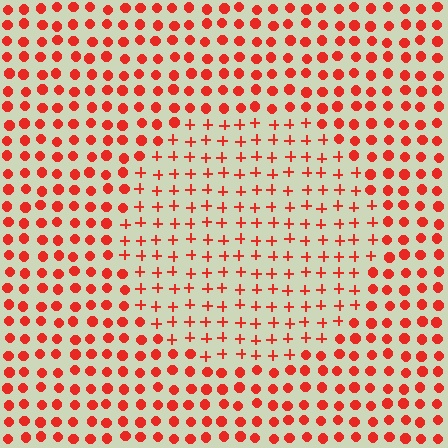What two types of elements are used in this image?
The image uses plus signs inside the circle region and circles outside it.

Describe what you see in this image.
The image is filled with small red elements arranged in a uniform grid. A circle-shaped region contains plus signs, while the surrounding area contains circles. The boundary is defined purely by the change in element shape.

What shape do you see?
I see a circle.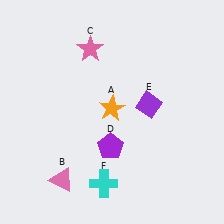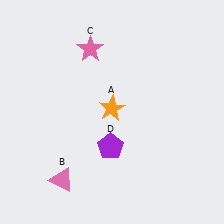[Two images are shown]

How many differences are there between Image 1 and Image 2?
There are 2 differences between the two images.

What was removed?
The purple diamond (E), the cyan cross (F) were removed in Image 2.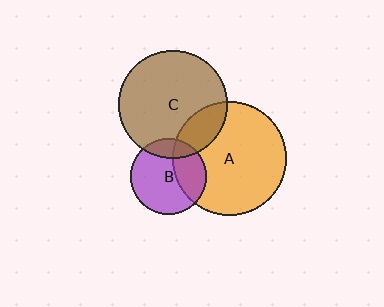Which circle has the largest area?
Circle A (orange).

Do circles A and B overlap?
Yes.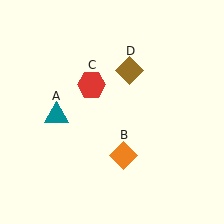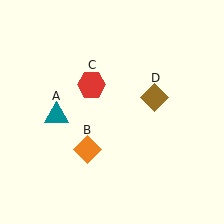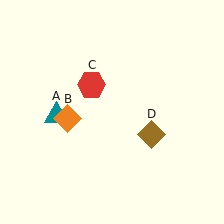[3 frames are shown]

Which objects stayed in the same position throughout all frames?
Teal triangle (object A) and red hexagon (object C) remained stationary.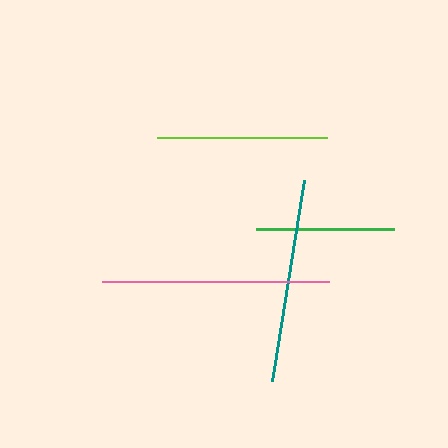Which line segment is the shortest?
The green line is the shortest at approximately 138 pixels.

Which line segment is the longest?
The pink line is the longest at approximately 227 pixels.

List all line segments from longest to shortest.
From longest to shortest: pink, teal, lime, green.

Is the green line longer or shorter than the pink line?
The pink line is longer than the green line.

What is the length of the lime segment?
The lime segment is approximately 171 pixels long.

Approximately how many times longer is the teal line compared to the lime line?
The teal line is approximately 1.2 times the length of the lime line.